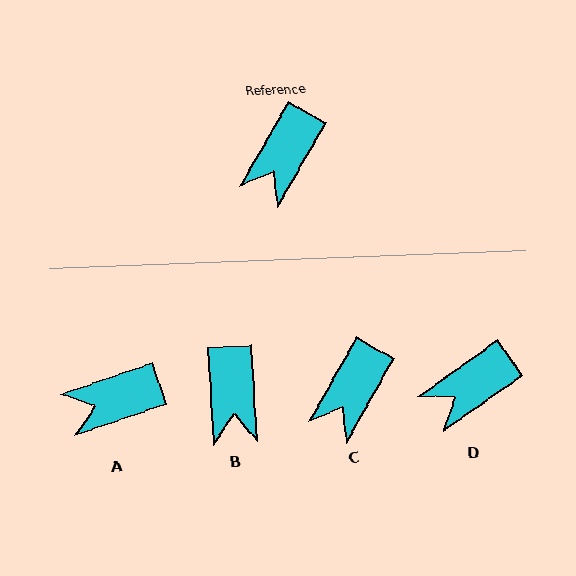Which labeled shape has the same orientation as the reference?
C.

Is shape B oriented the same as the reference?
No, it is off by about 33 degrees.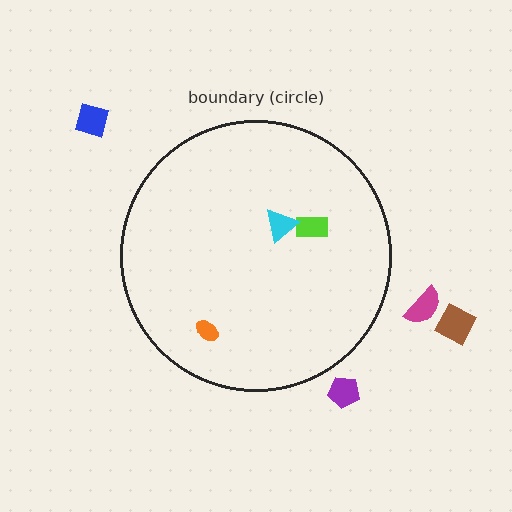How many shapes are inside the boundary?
3 inside, 4 outside.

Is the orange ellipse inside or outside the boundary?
Inside.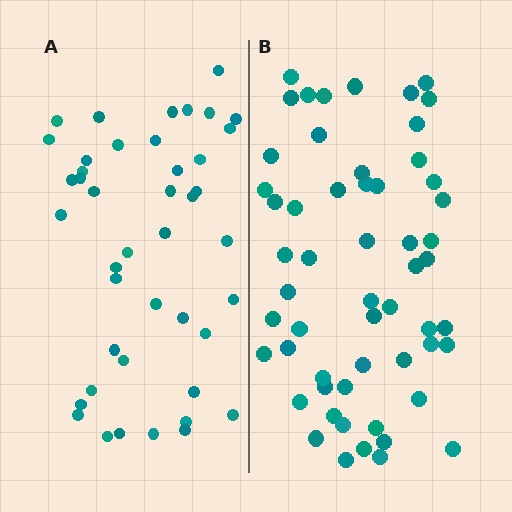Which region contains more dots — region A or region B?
Region B (the right region) has more dots.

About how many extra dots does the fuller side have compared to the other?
Region B has approximately 15 more dots than region A.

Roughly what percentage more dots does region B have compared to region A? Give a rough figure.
About 30% more.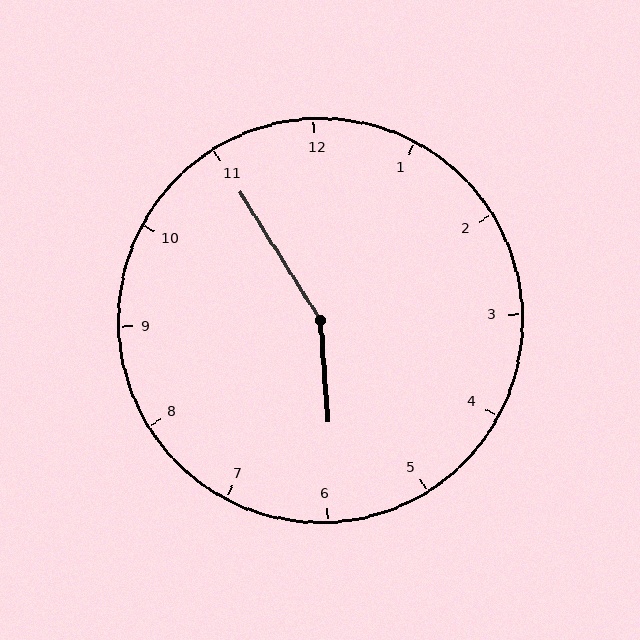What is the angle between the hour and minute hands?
Approximately 152 degrees.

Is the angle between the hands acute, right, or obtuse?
It is obtuse.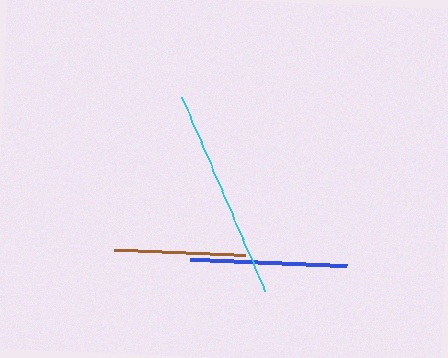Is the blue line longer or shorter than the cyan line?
The cyan line is longer than the blue line.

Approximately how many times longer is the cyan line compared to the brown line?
The cyan line is approximately 1.6 times the length of the brown line.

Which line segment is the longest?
The cyan line is the longest at approximately 211 pixels.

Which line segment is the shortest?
The brown line is the shortest at approximately 131 pixels.